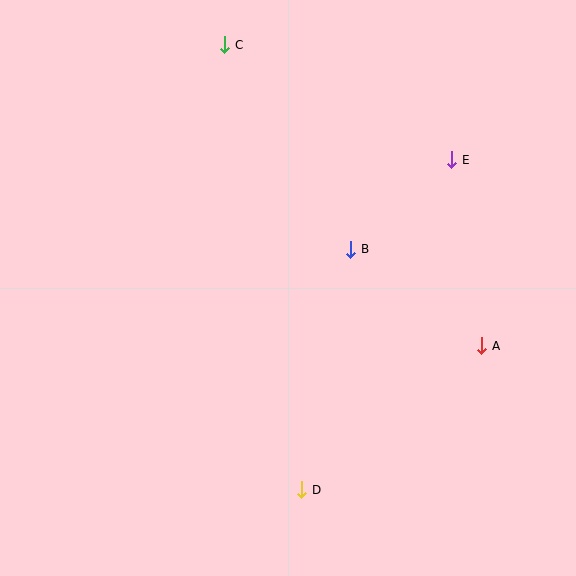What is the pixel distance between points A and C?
The distance between A and C is 396 pixels.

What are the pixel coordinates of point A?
Point A is at (482, 346).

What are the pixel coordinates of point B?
Point B is at (351, 249).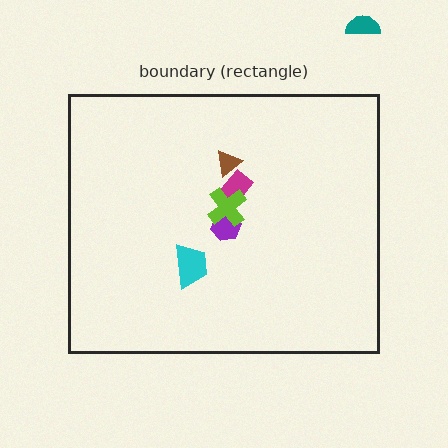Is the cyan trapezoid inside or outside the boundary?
Inside.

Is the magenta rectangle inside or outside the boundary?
Inside.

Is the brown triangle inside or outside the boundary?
Inside.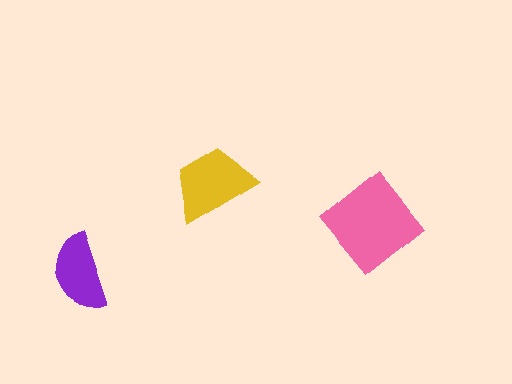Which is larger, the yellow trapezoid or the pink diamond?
The pink diamond.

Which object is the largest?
The pink diamond.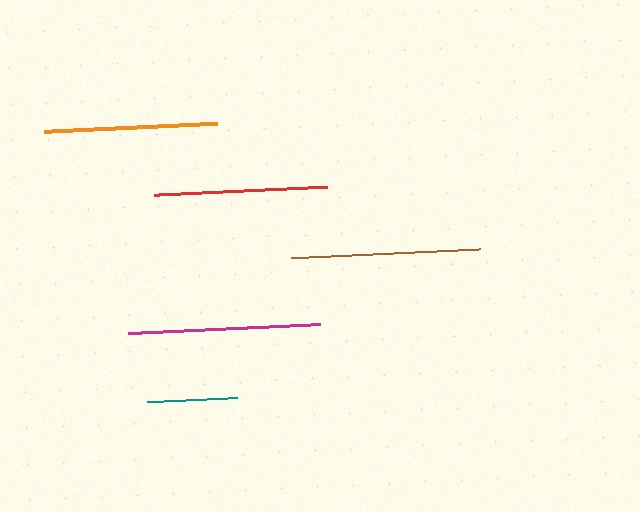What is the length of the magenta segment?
The magenta segment is approximately 192 pixels long.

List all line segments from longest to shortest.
From longest to shortest: magenta, brown, red, orange, teal.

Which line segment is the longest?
The magenta line is the longest at approximately 192 pixels.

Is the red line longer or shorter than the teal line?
The red line is longer than the teal line.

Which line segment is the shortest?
The teal line is the shortest at approximately 90 pixels.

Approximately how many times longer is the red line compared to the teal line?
The red line is approximately 1.9 times the length of the teal line.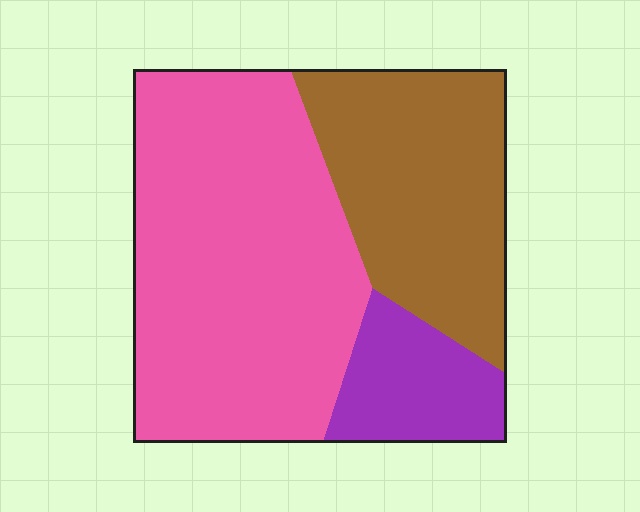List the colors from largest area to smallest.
From largest to smallest: pink, brown, purple.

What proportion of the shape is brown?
Brown covers 32% of the shape.